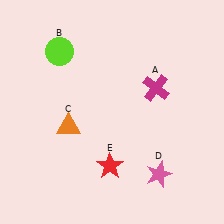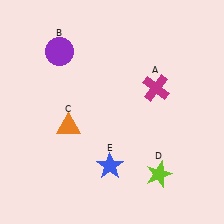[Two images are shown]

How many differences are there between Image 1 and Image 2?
There are 3 differences between the two images.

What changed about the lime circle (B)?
In Image 1, B is lime. In Image 2, it changed to purple.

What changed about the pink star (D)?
In Image 1, D is pink. In Image 2, it changed to lime.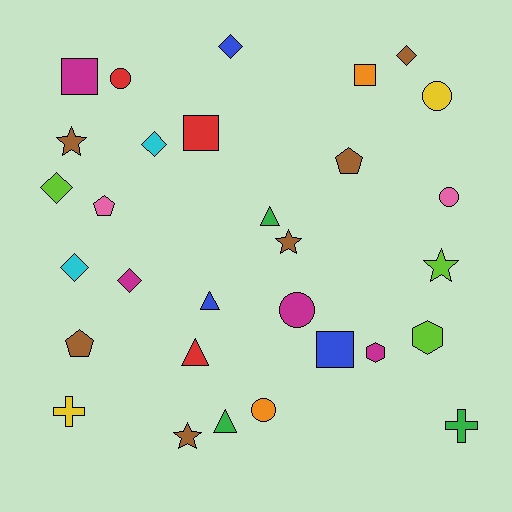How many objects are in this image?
There are 30 objects.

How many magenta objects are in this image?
There are 4 magenta objects.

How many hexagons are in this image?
There are 2 hexagons.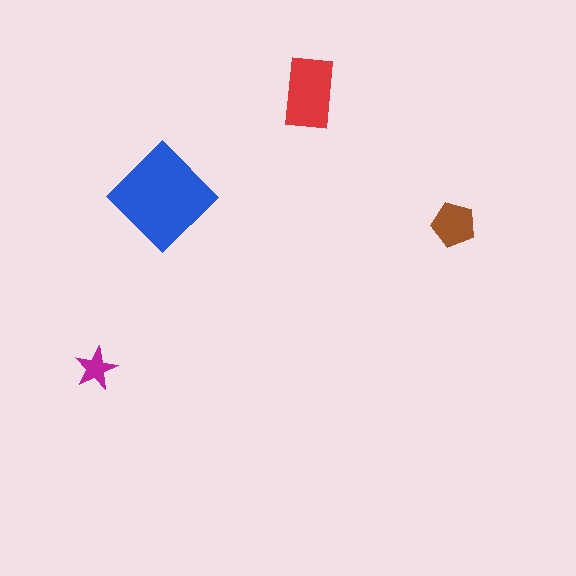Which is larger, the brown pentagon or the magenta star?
The brown pentagon.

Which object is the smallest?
The magenta star.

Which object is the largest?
The blue diamond.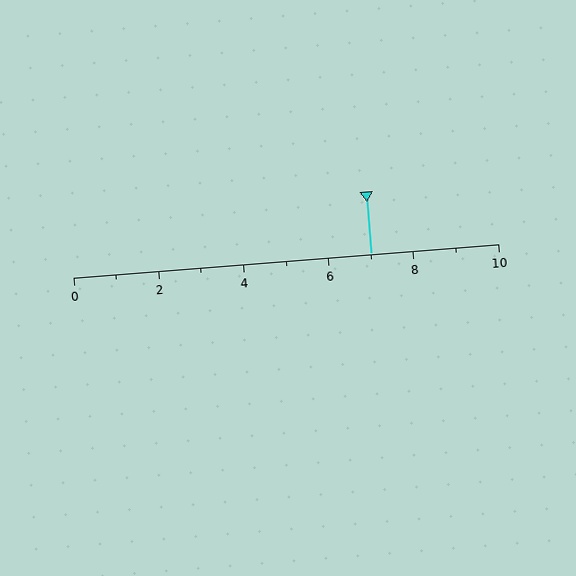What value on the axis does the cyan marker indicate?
The marker indicates approximately 7.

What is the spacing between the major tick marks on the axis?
The major ticks are spaced 2 apart.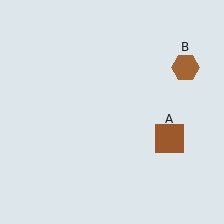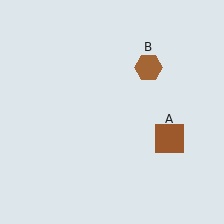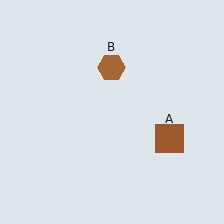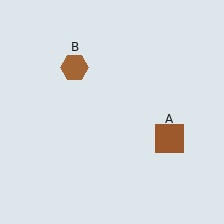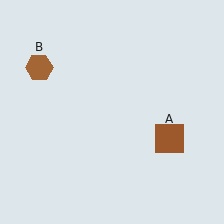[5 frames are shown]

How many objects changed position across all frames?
1 object changed position: brown hexagon (object B).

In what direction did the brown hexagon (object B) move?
The brown hexagon (object B) moved left.